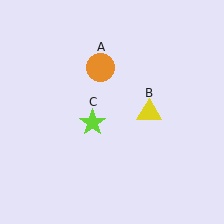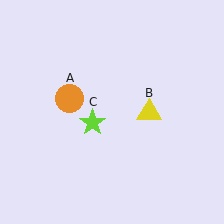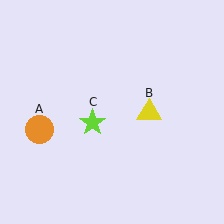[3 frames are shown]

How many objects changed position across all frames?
1 object changed position: orange circle (object A).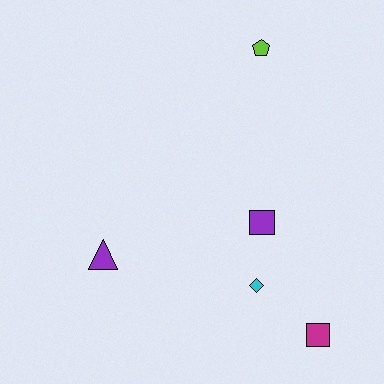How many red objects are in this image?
There are no red objects.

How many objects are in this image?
There are 5 objects.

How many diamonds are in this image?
There is 1 diamond.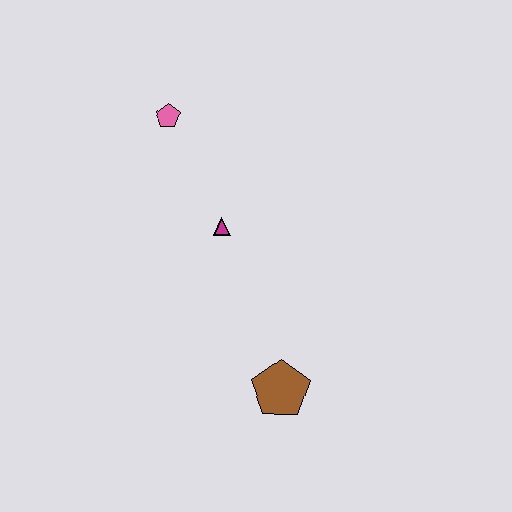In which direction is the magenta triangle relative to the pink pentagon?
The magenta triangle is below the pink pentagon.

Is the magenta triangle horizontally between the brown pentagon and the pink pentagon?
Yes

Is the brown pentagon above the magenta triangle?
No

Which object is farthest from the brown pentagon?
The pink pentagon is farthest from the brown pentagon.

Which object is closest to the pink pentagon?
The magenta triangle is closest to the pink pentagon.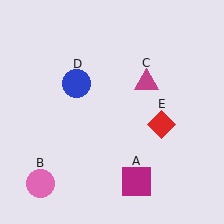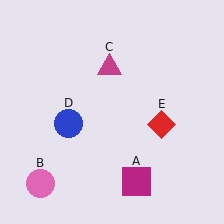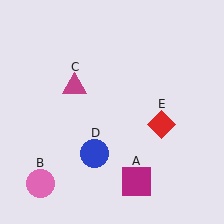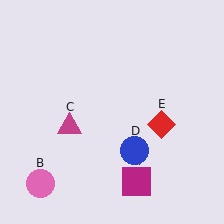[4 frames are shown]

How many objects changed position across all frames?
2 objects changed position: magenta triangle (object C), blue circle (object D).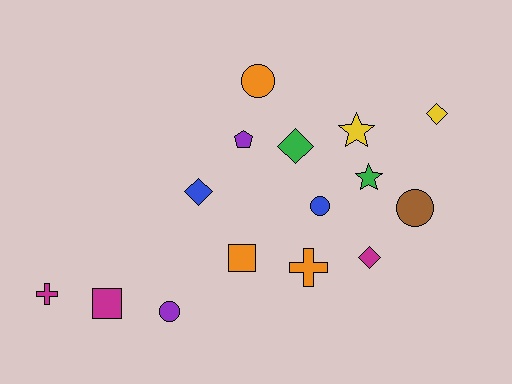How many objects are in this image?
There are 15 objects.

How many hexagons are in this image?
There are no hexagons.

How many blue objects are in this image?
There are 2 blue objects.